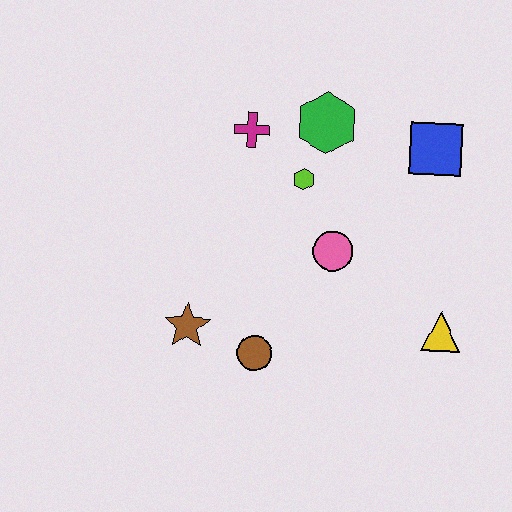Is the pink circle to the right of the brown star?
Yes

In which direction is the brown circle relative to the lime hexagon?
The brown circle is below the lime hexagon.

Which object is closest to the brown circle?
The brown star is closest to the brown circle.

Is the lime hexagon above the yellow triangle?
Yes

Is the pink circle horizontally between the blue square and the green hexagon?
Yes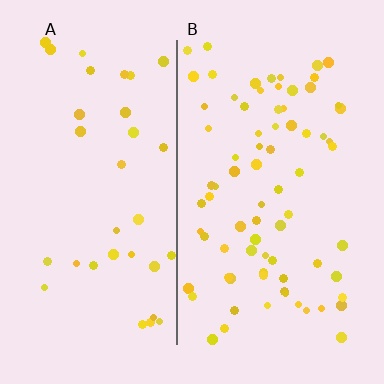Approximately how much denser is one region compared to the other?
Approximately 2.2× — region B over region A.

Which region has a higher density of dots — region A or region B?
B (the right).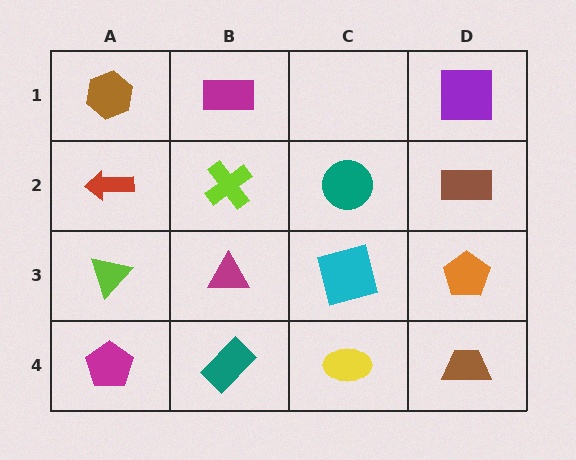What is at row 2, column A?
A red arrow.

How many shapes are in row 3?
4 shapes.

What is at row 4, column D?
A brown trapezoid.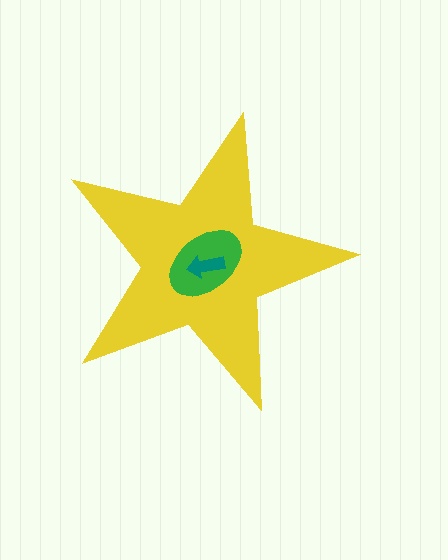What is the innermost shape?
The teal arrow.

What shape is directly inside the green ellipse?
The teal arrow.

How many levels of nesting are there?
3.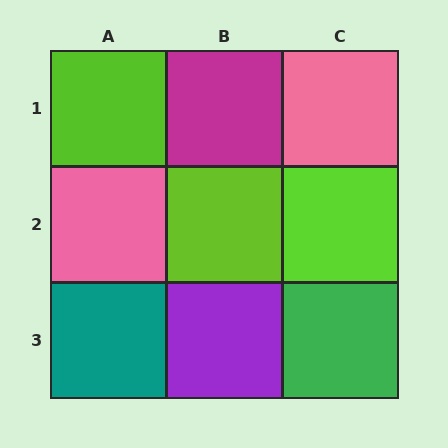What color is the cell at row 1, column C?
Pink.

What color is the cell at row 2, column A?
Pink.